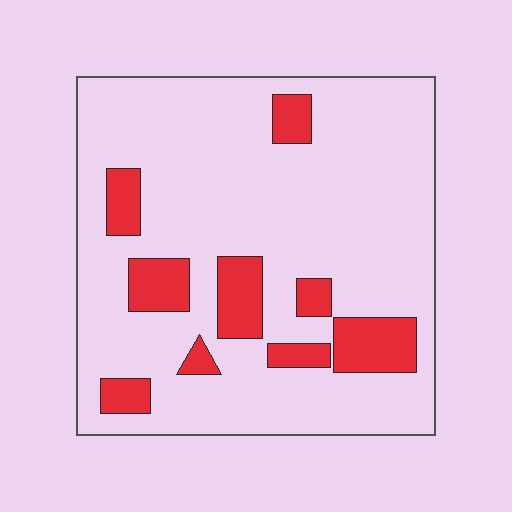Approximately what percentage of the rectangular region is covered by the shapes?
Approximately 15%.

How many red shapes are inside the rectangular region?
9.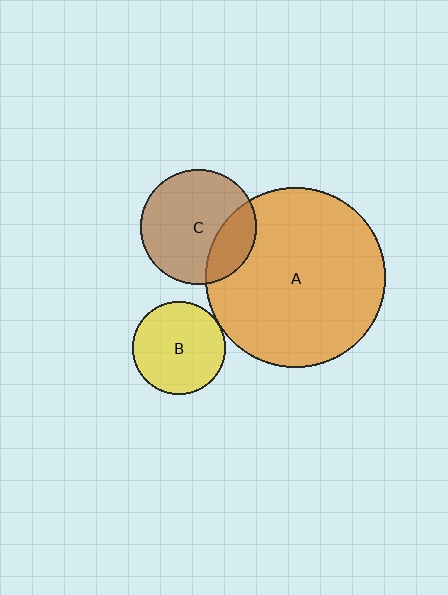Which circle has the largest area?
Circle A (orange).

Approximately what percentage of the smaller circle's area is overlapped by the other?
Approximately 5%.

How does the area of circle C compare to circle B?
Approximately 1.5 times.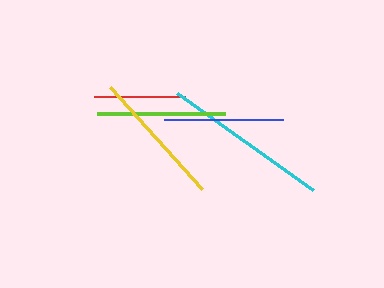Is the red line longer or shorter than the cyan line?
The cyan line is longer than the red line.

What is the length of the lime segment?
The lime segment is approximately 128 pixels long.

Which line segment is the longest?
The cyan line is the longest at approximately 167 pixels.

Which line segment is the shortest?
The red line is the shortest at approximately 92 pixels.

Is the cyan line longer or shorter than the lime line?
The cyan line is longer than the lime line.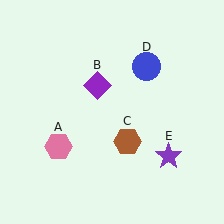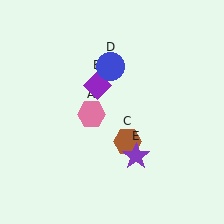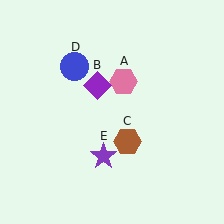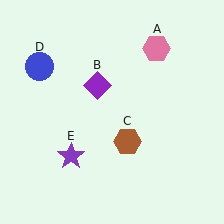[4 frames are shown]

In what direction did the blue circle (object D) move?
The blue circle (object D) moved left.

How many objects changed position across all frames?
3 objects changed position: pink hexagon (object A), blue circle (object D), purple star (object E).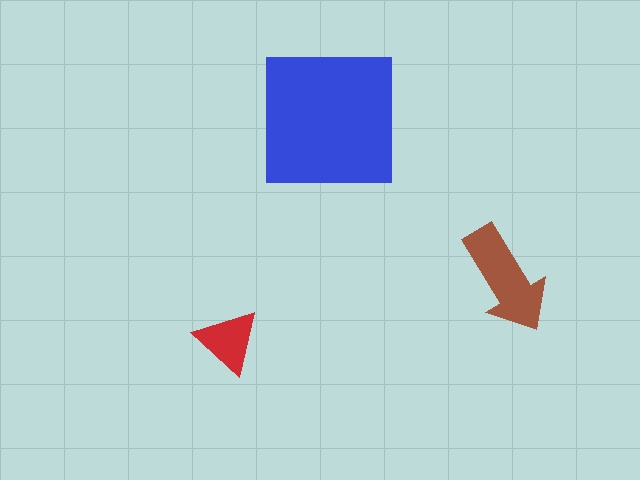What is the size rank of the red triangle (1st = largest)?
3rd.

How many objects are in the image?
There are 3 objects in the image.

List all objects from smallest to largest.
The red triangle, the brown arrow, the blue square.